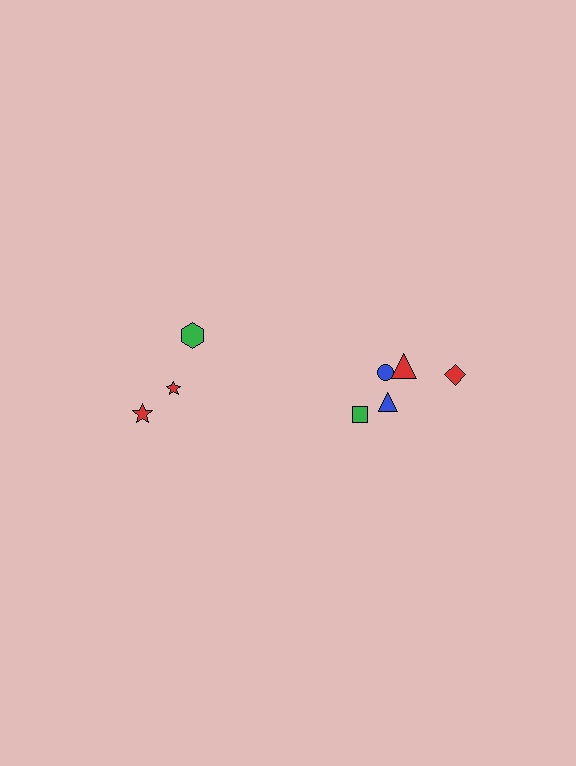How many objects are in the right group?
There are 5 objects.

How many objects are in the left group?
There are 3 objects.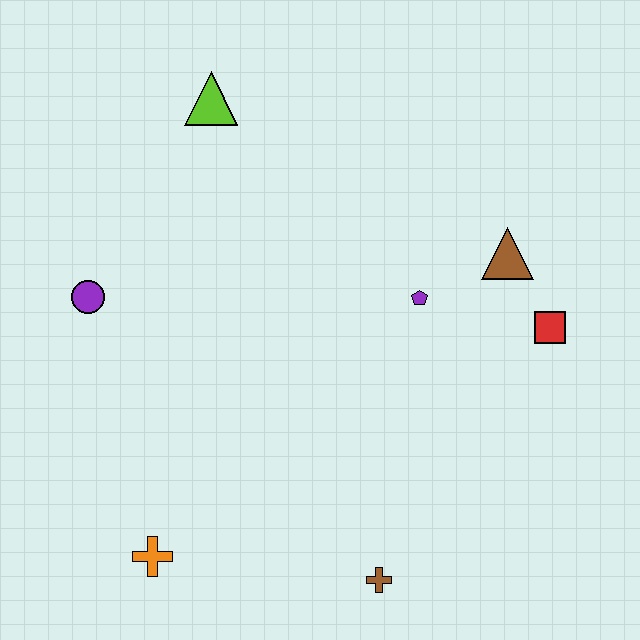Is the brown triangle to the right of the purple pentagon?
Yes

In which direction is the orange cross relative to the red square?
The orange cross is to the left of the red square.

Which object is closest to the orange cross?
The brown cross is closest to the orange cross.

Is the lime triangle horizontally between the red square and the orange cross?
Yes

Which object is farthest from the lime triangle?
The brown cross is farthest from the lime triangle.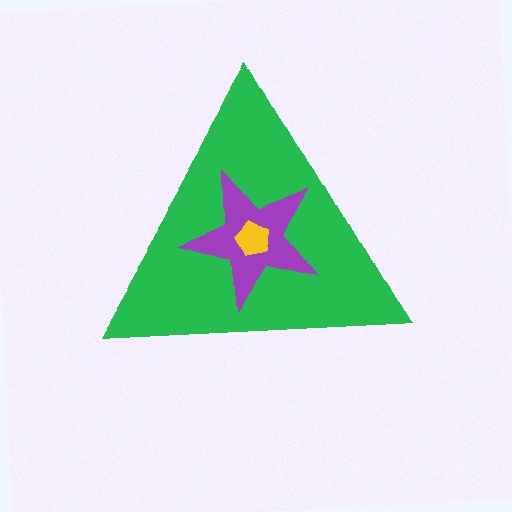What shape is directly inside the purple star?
The yellow pentagon.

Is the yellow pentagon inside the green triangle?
Yes.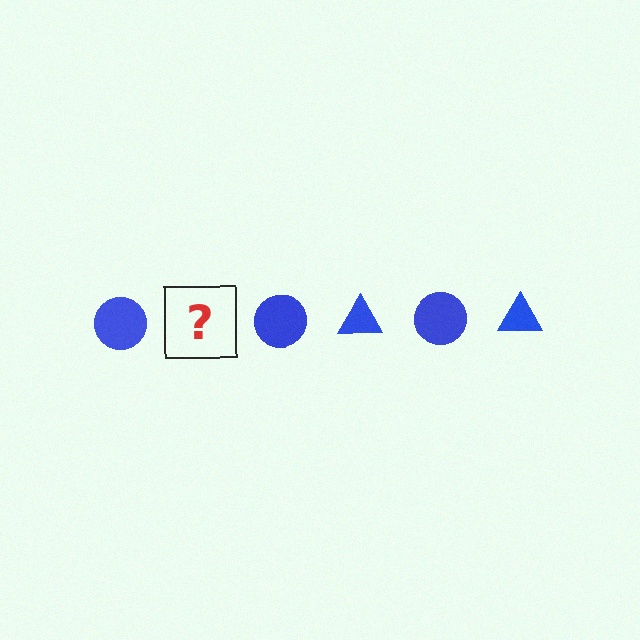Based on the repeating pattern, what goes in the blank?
The blank should be a blue triangle.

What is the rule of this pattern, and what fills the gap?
The rule is that the pattern cycles through circle, triangle shapes in blue. The gap should be filled with a blue triangle.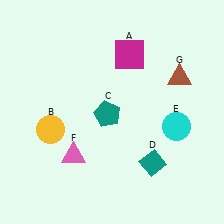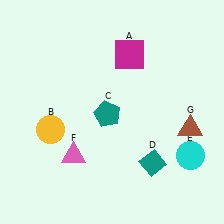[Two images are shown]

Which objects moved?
The objects that moved are: the cyan circle (E), the brown triangle (G).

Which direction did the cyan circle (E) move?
The cyan circle (E) moved down.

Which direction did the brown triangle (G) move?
The brown triangle (G) moved down.